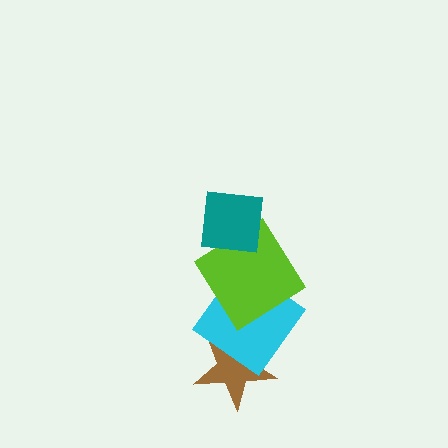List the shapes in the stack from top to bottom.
From top to bottom: the teal square, the lime diamond, the cyan diamond, the brown star.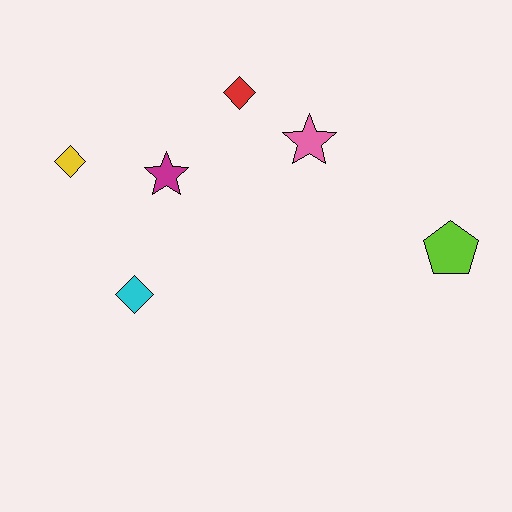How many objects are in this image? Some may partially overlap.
There are 6 objects.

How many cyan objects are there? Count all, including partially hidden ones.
There is 1 cyan object.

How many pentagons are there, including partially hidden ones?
There is 1 pentagon.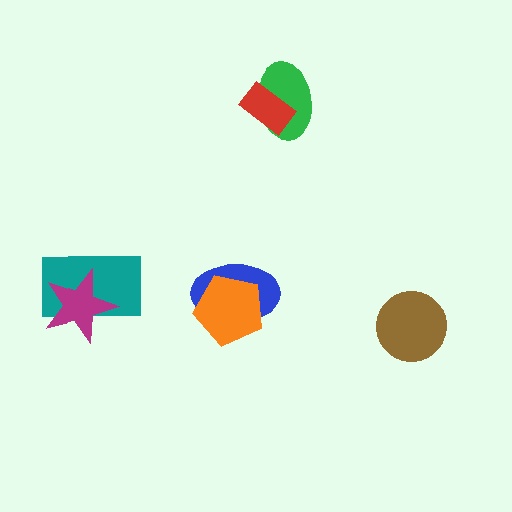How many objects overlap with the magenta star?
1 object overlaps with the magenta star.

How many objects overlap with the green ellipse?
1 object overlaps with the green ellipse.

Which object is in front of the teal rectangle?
The magenta star is in front of the teal rectangle.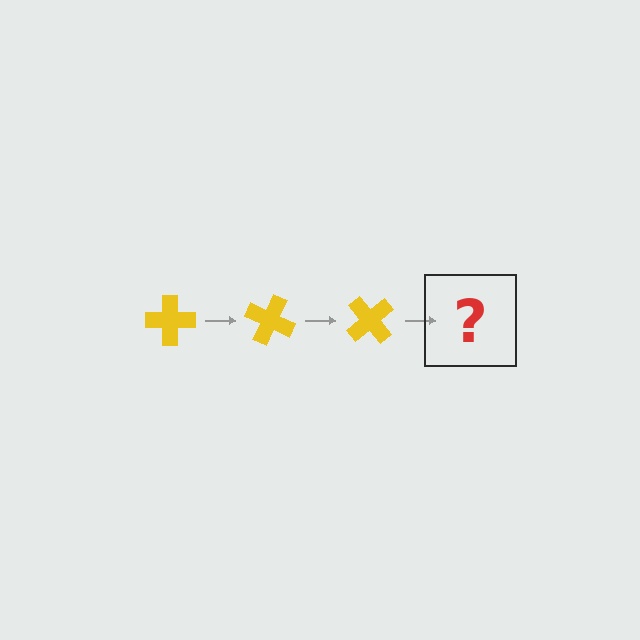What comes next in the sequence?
The next element should be a yellow cross rotated 75 degrees.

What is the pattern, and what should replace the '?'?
The pattern is that the cross rotates 25 degrees each step. The '?' should be a yellow cross rotated 75 degrees.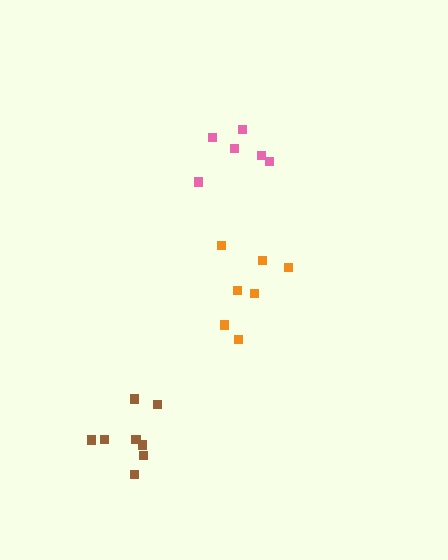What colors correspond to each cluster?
The clusters are colored: pink, orange, brown.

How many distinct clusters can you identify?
There are 3 distinct clusters.